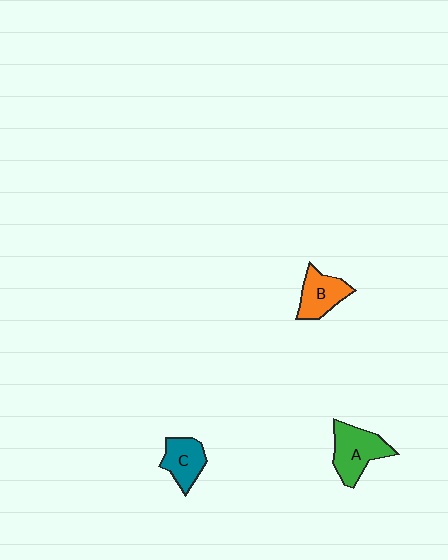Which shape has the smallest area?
Shape C (teal).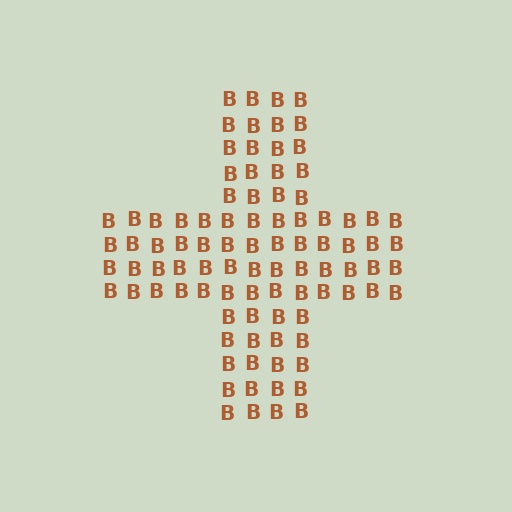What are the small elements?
The small elements are letter B's.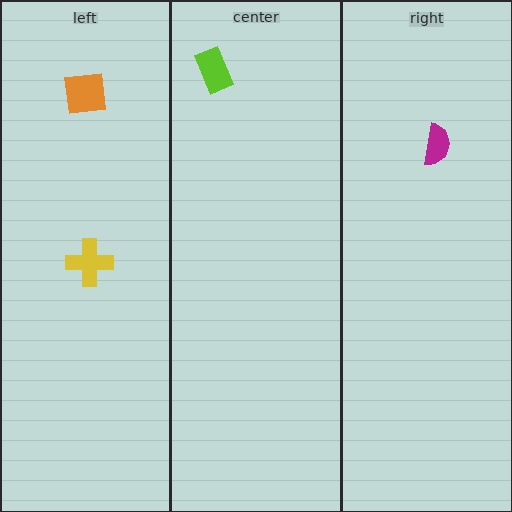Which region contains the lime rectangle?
The center region.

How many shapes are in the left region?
2.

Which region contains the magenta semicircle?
The right region.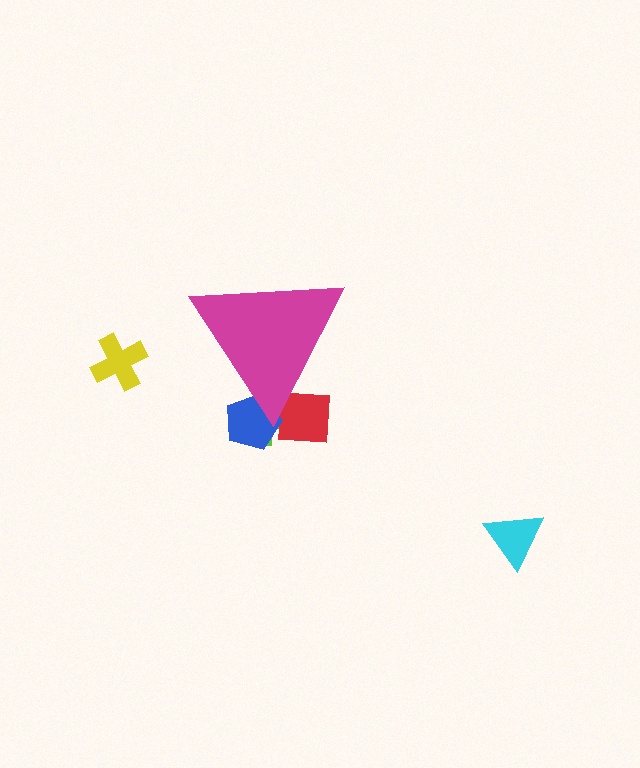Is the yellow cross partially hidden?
No, the yellow cross is fully visible.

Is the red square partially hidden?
Yes, the red square is partially hidden behind the magenta triangle.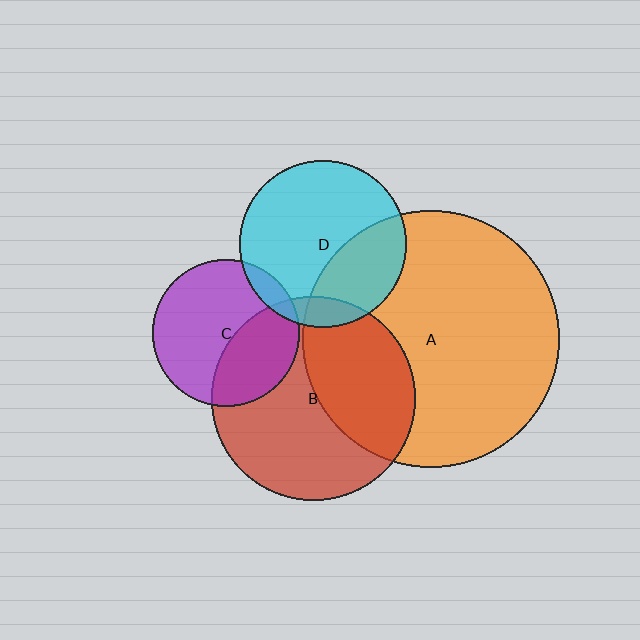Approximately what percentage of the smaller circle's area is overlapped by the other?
Approximately 30%.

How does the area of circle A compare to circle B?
Approximately 1.6 times.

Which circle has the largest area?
Circle A (orange).